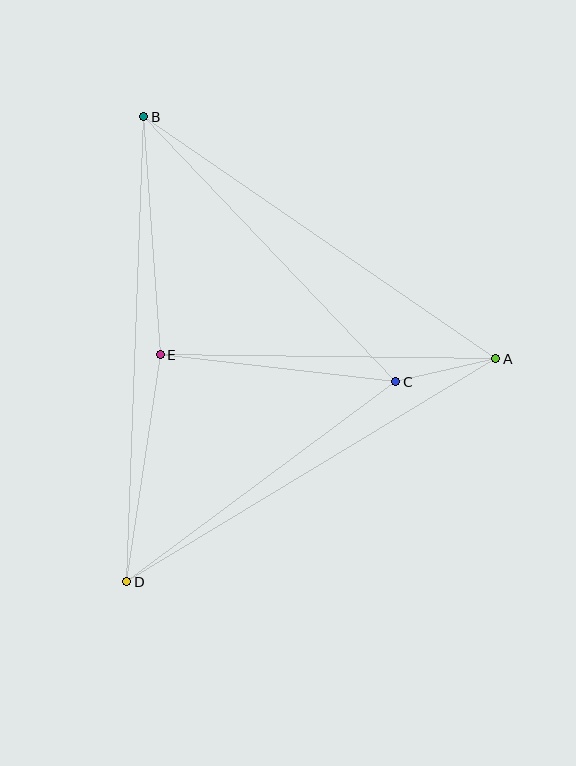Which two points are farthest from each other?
Points B and D are farthest from each other.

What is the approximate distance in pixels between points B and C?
The distance between B and C is approximately 366 pixels.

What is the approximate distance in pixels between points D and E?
The distance between D and E is approximately 230 pixels.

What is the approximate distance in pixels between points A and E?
The distance between A and E is approximately 336 pixels.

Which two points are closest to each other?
Points A and C are closest to each other.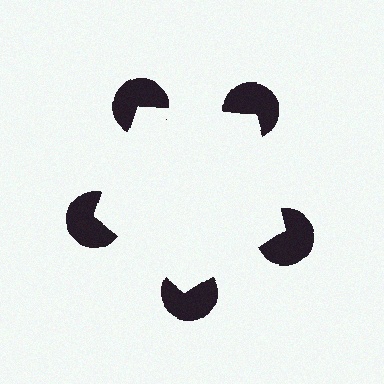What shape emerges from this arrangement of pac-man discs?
An illusory pentagon — its edges are inferred from the aligned wedge cuts in the pac-man discs, not physically drawn.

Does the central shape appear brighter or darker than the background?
It typically appears slightly brighter than the background, even though no actual brightness change is drawn.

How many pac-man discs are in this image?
There are 5 — one at each vertex of the illusory pentagon.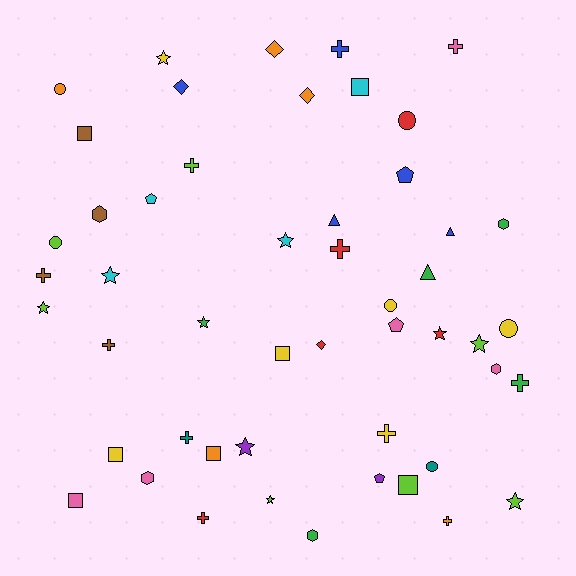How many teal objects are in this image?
There are 2 teal objects.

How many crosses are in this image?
There are 11 crosses.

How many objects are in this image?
There are 50 objects.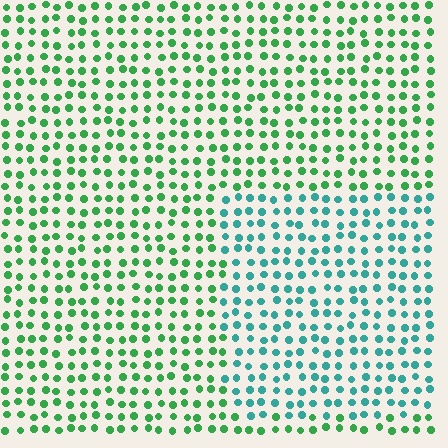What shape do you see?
I see a rectangle.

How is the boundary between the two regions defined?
The boundary is defined purely by a slight shift in hue (about 43 degrees). Spacing, size, and orientation are identical on both sides.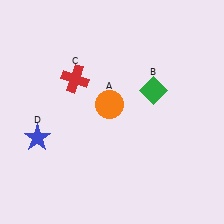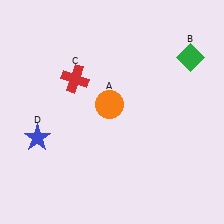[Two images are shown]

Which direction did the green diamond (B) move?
The green diamond (B) moved right.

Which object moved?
The green diamond (B) moved right.